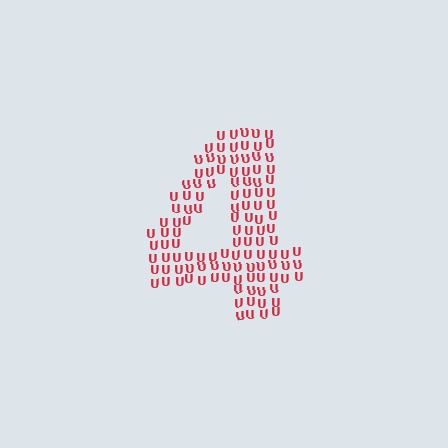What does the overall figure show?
The overall figure shows the digit 4.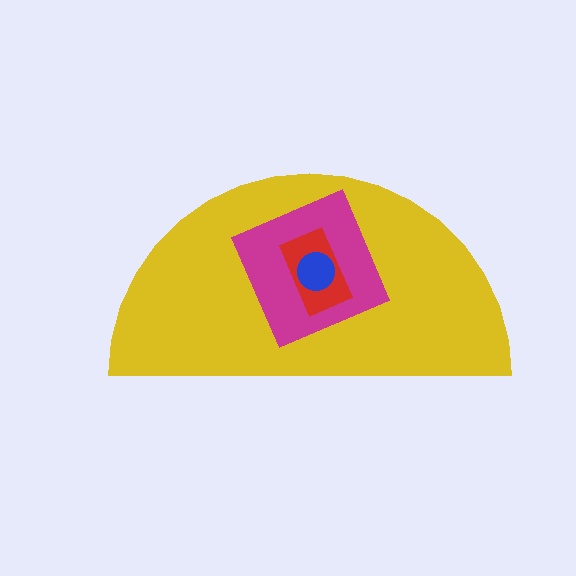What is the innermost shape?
The blue circle.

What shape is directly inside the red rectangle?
The blue circle.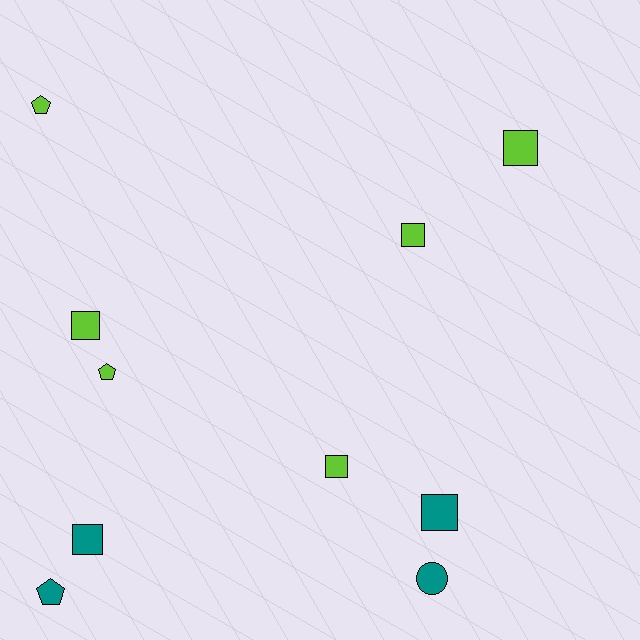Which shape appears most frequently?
Square, with 6 objects.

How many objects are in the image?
There are 10 objects.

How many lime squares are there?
There are 4 lime squares.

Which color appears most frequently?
Lime, with 6 objects.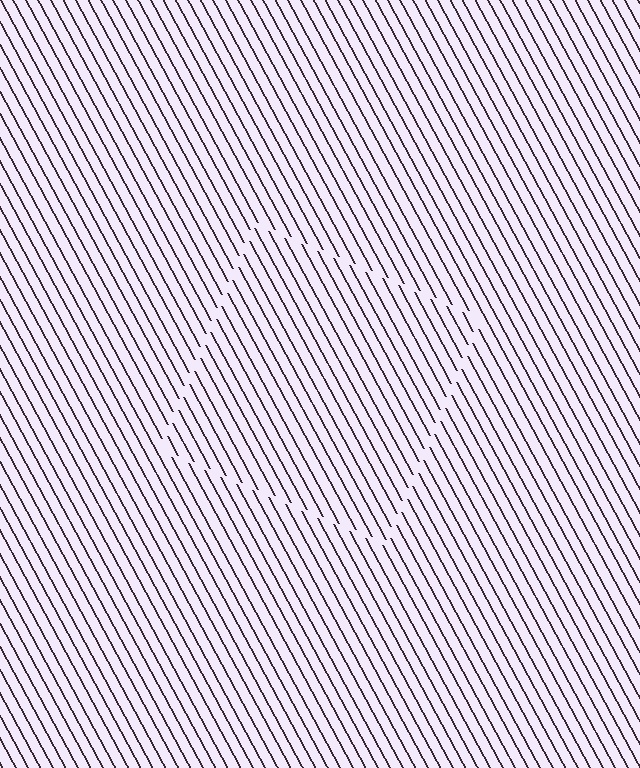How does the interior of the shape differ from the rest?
The interior of the shape contains the same grating, shifted by half a period — the contour is defined by the phase discontinuity where line-ends from the inner and outer gratings abut.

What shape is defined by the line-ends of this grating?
An illusory square. The interior of the shape contains the same grating, shifted by half a period — the contour is defined by the phase discontinuity where line-ends from the inner and outer gratings abut.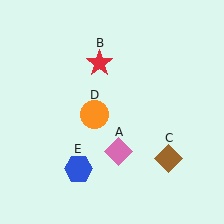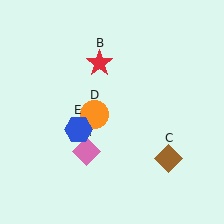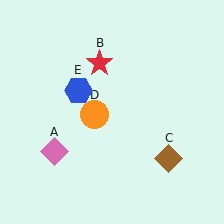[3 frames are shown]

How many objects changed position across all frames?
2 objects changed position: pink diamond (object A), blue hexagon (object E).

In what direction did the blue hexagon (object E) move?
The blue hexagon (object E) moved up.